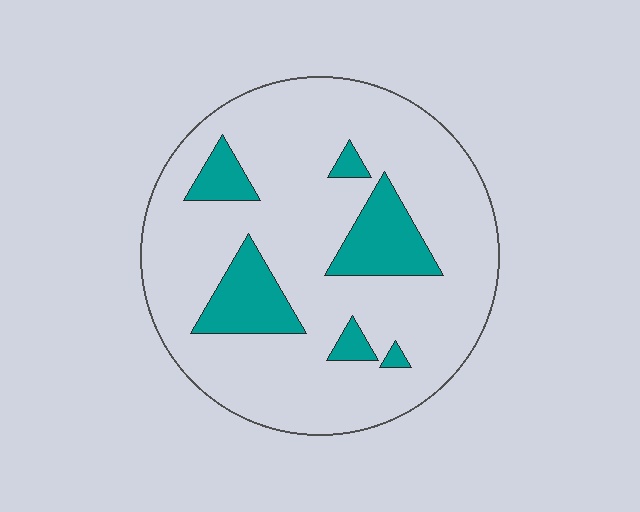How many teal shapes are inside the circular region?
6.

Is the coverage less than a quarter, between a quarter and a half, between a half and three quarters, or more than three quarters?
Less than a quarter.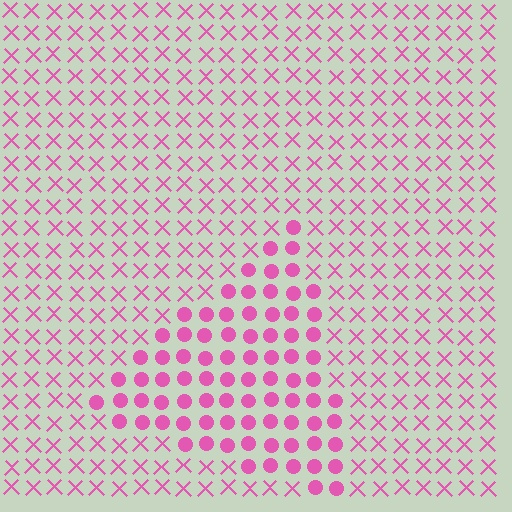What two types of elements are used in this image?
The image uses circles inside the triangle region and X marks outside it.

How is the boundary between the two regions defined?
The boundary is defined by a change in element shape: circles inside vs. X marks outside. All elements share the same color and spacing.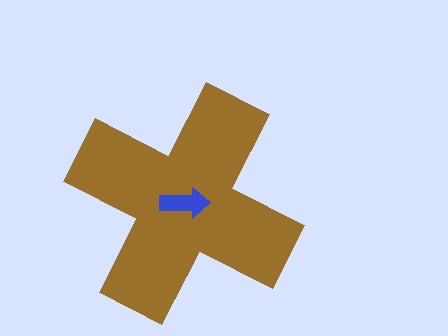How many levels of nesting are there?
2.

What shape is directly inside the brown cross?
The blue arrow.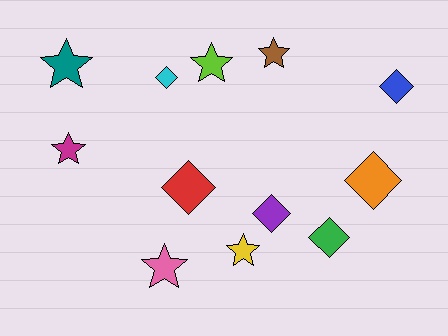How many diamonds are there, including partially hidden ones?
There are 6 diamonds.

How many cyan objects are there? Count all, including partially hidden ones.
There is 1 cyan object.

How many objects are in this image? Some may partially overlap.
There are 12 objects.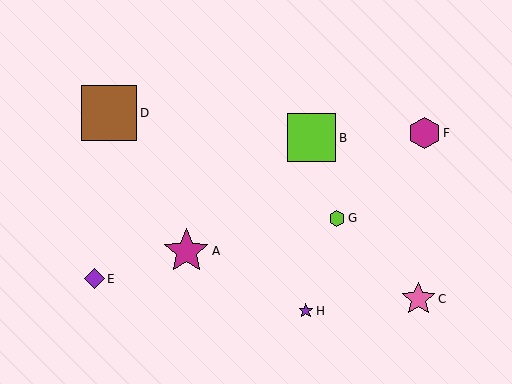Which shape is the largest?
The brown square (labeled D) is the largest.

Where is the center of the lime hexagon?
The center of the lime hexagon is at (337, 219).